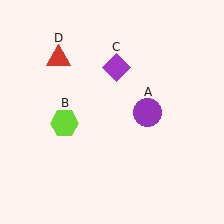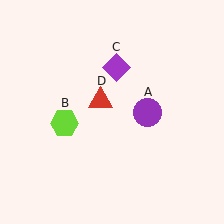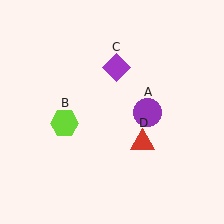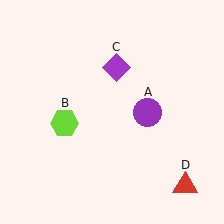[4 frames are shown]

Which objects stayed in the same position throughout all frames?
Purple circle (object A) and lime hexagon (object B) and purple diamond (object C) remained stationary.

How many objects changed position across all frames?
1 object changed position: red triangle (object D).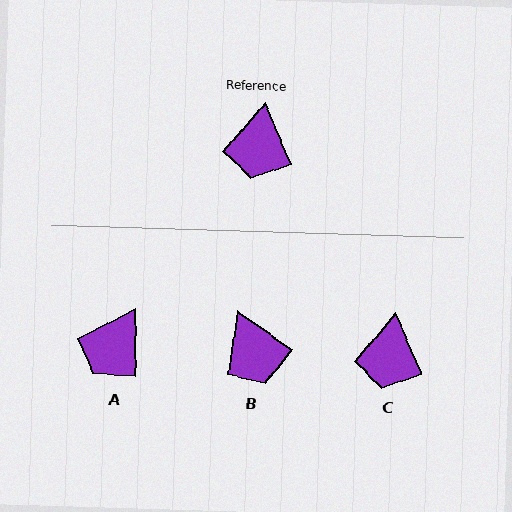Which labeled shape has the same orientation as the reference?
C.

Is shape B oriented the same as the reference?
No, it is off by about 32 degrees.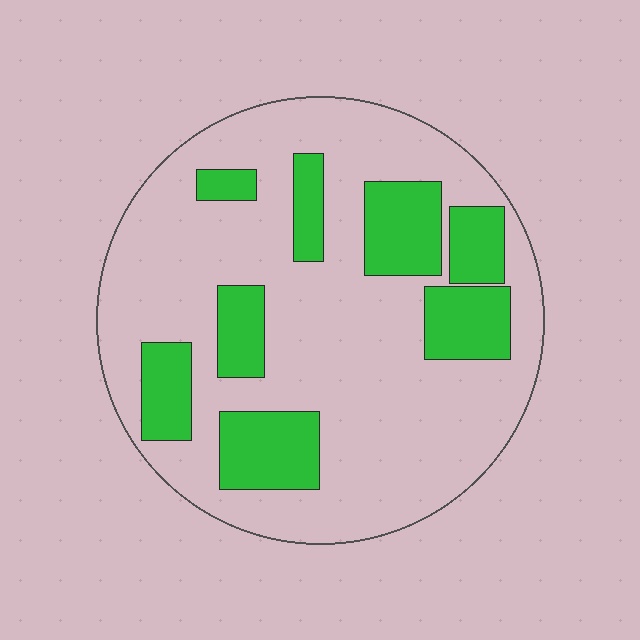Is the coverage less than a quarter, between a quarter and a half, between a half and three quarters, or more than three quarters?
Between a quarter and a half.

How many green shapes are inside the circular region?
8.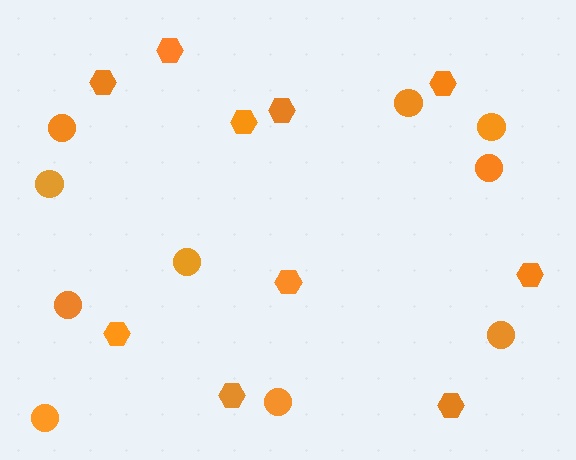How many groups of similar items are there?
There are 2 groups: one group of circles (10) and one group of hexagons (10).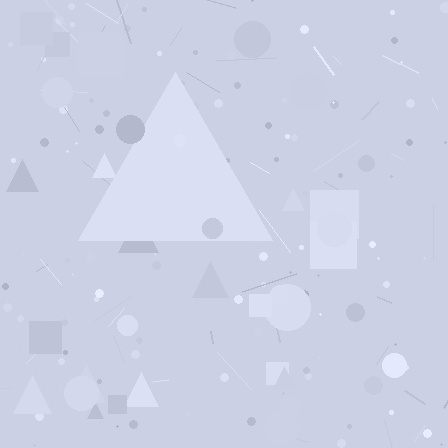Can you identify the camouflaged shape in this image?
The camouflaged shape is a triangle.